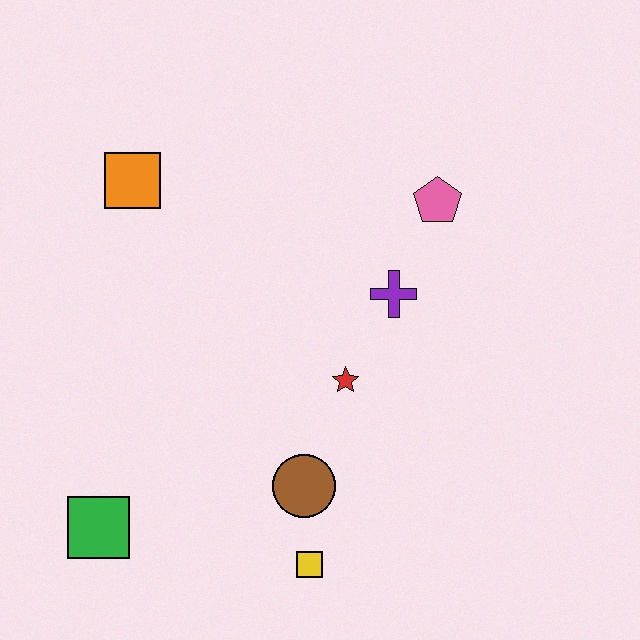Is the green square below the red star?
Yes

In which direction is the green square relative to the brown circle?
The green square is to the left of the brown circle.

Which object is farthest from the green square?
The pink pentagon is farthest from the green square.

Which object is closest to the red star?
The purple cross is closest to the red star.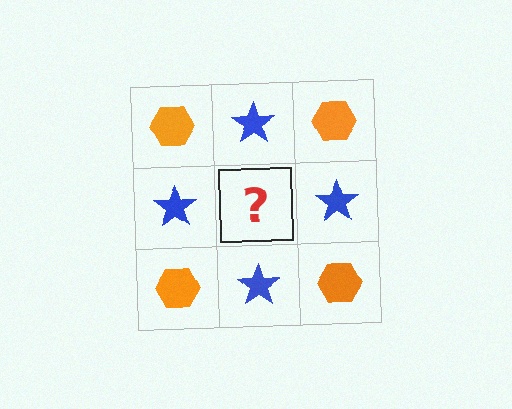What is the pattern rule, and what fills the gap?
The rule is that it alternates orange hexagon and blue star in a checkerboard pattern. The gap should be filled with an orange hexagon.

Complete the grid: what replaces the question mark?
The question mark should be replaced with an orange hexagon.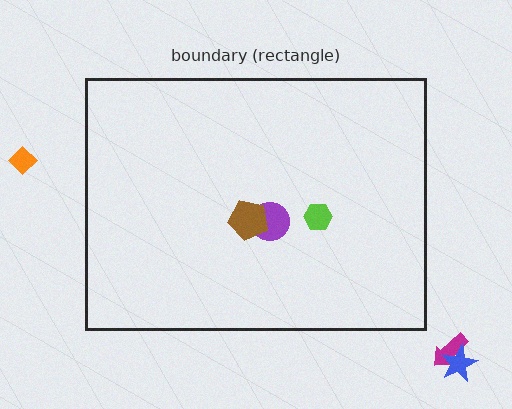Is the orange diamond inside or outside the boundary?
Outside.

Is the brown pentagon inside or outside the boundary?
Inside.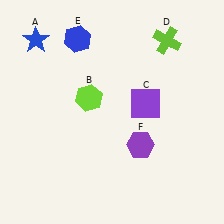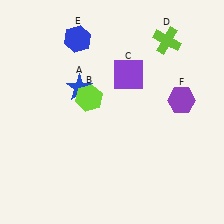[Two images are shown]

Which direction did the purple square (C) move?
The purple square (C) moved up.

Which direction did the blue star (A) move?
The blue star (A) moved down.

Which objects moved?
The objects that moved are: the blue star (A), the purple square (C), the purple hexagon (F).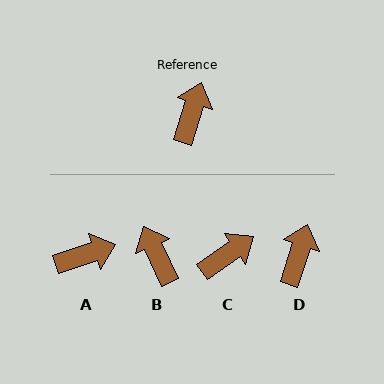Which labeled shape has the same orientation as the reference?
D.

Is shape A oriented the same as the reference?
No, it is off by about 54 degrees.